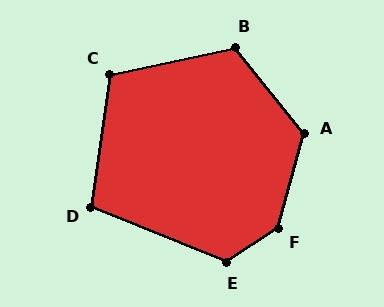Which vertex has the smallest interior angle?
D, at approximately 104 degrees.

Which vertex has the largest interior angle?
F, at approximately 139 degrees.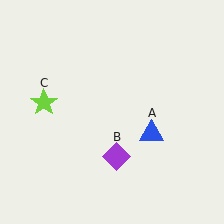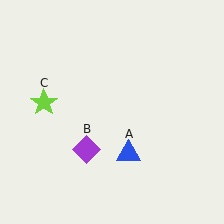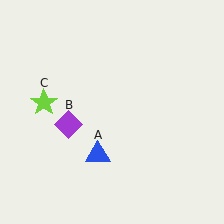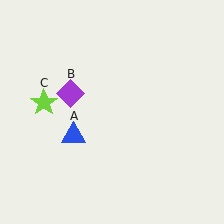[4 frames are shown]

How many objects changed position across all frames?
2 objects changed position: blue triangle (object A), purple diamond (object B).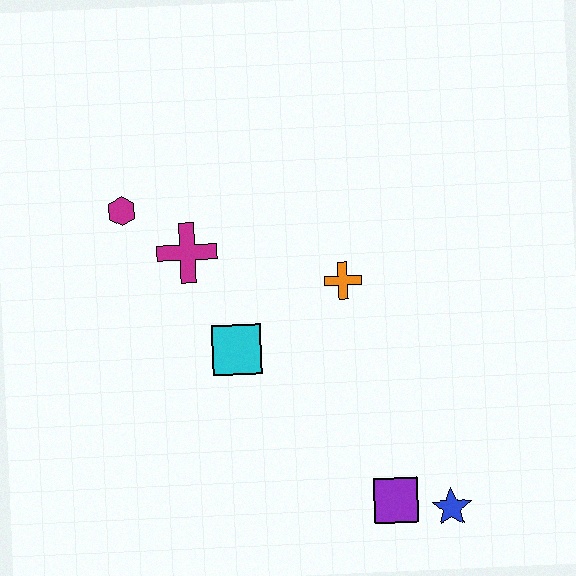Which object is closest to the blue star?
The purple square is closest to the blue star.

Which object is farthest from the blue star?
The magenta hexagon is farthest from the blue star.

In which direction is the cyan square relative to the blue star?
The cyan square is to the left of the blue star.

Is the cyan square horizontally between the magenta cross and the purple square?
Yes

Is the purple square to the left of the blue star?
Yes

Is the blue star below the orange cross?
Yes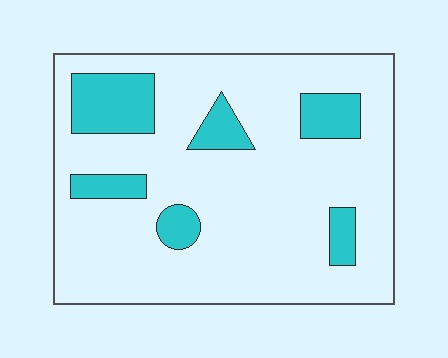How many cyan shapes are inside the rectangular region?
6.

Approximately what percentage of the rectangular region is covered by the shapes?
Approximately 20%.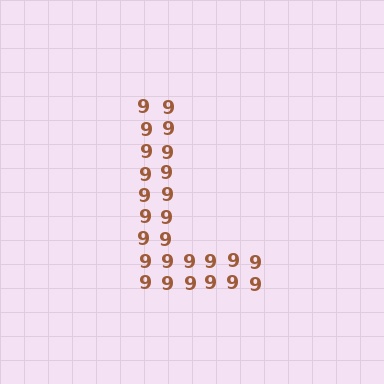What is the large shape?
The large shape is the letter L.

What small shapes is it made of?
It is made of small digit 9's.